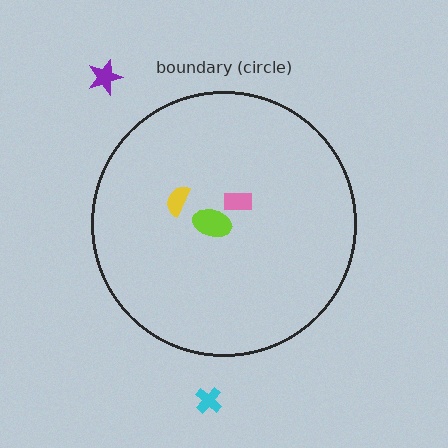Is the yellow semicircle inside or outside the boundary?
Inside.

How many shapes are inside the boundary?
3 inside, 2 outside.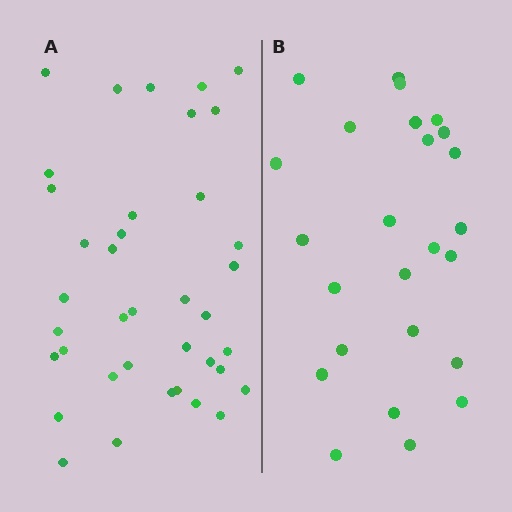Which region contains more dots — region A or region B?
Region A (the left region) has more dots.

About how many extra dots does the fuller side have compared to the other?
Region A has approximately 15 more dots than region B.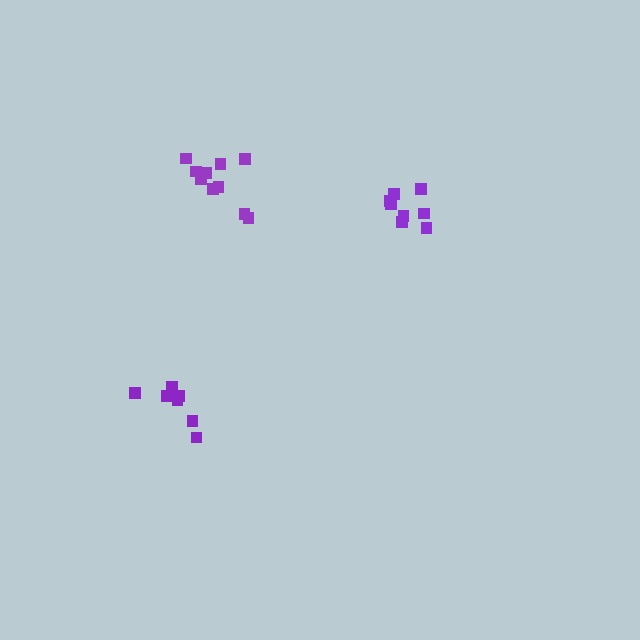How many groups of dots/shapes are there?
There are 3 groups.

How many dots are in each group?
Group 1: 7 dots, Group 2: 8 dots, Group 3: 10 dots (25 total).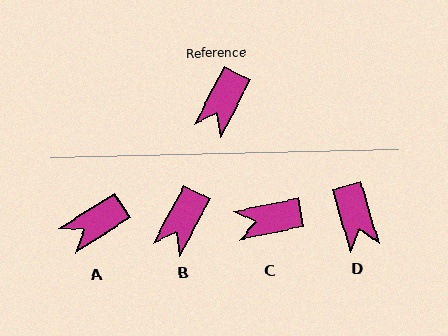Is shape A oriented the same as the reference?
No, it is off by about 30 degrees.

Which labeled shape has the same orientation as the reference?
B.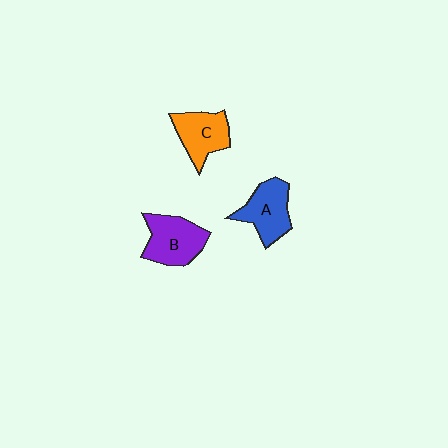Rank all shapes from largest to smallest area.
From largest to smallest: B (purple), A (blue), C (orange).